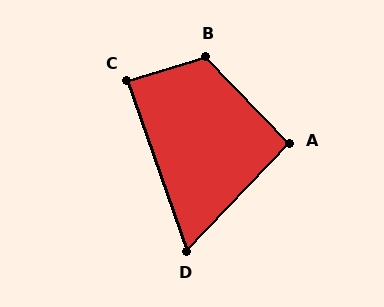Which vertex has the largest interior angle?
B, at approximately 117 degrees.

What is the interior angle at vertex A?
Approximately 92 degrees (approximately right).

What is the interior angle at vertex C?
Approximately 88 degrees (approximately right).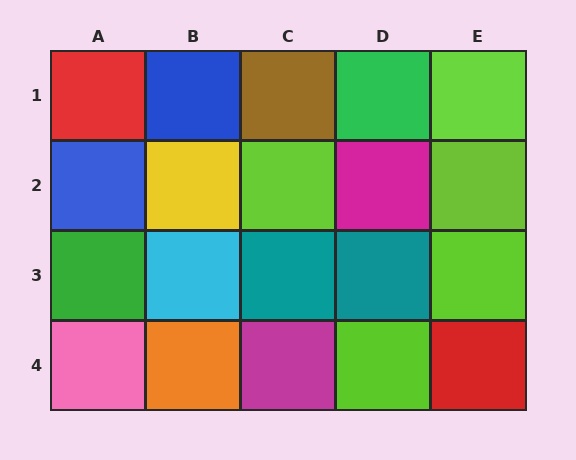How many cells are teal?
2 cells are teal.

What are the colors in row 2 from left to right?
Blue, yellow, lime, magenta, lime.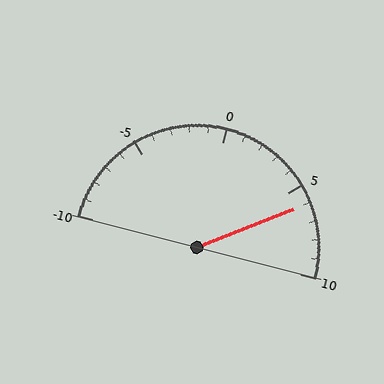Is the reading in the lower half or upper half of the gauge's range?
The reading is in the upper half of the range (-10 to 10).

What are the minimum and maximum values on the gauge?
The gauge ranges from -10 to 10.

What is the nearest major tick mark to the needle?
The nearest major tick mark is 5.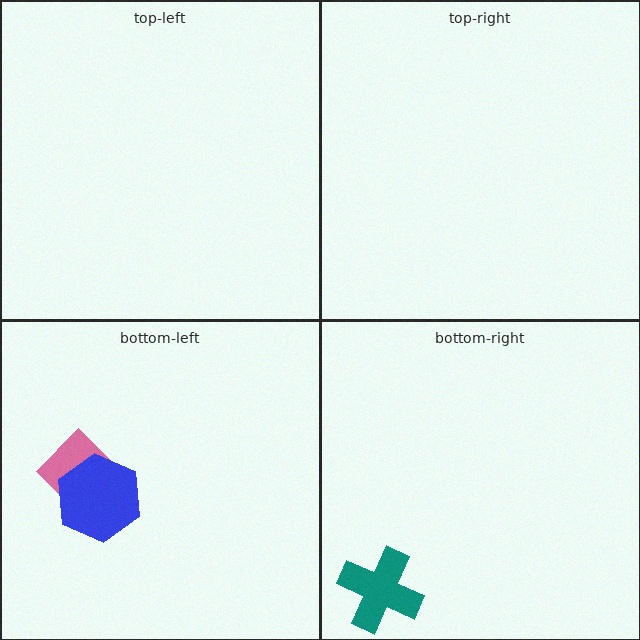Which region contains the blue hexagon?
The bottom-left region.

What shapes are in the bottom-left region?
The pink diamond, the blue hexagon.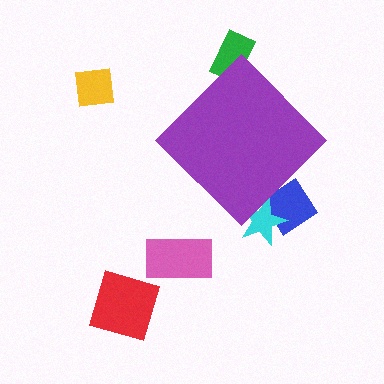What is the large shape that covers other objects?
A purple diamond.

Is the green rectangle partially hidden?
Yes, the green rectangle is partially hidden behind the purple diamond.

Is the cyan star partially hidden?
Yes, the cyan star is partially hidden behind the purple diamond.